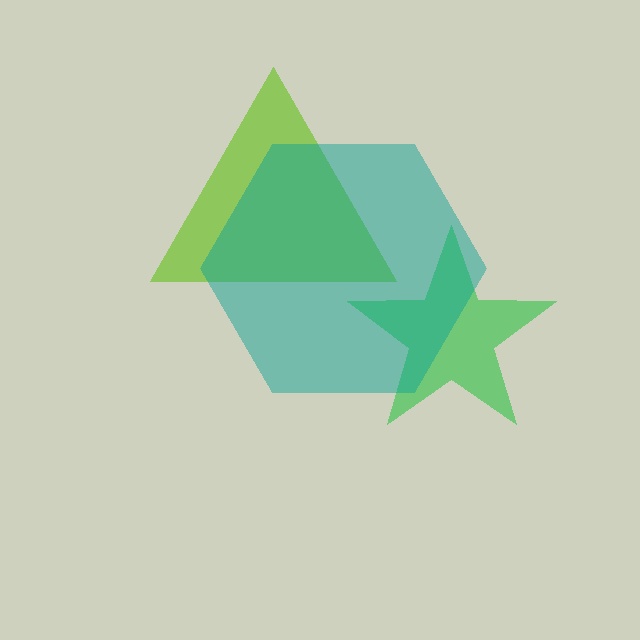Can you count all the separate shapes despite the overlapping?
Yes, there are 3 separate shapes.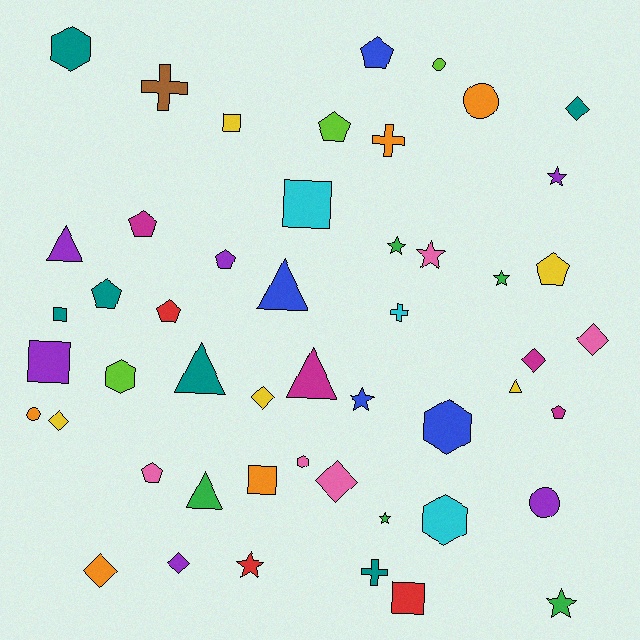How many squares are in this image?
There are 6 squares.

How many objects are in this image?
There are 50 objects.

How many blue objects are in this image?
There are 4 blue objects.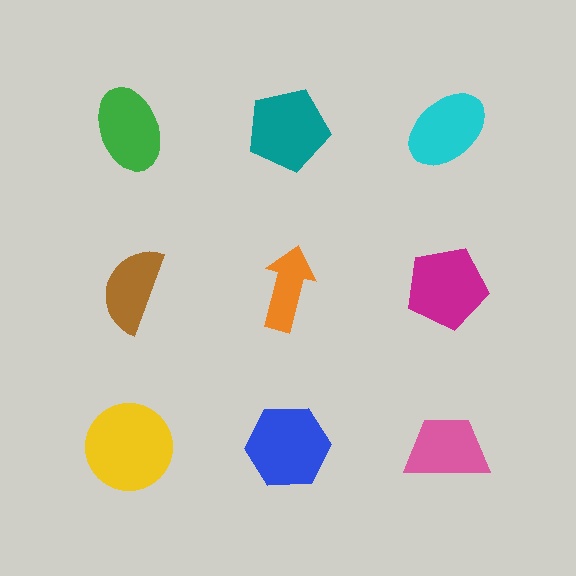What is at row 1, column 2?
A teal pentagon.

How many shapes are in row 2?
3 shapes.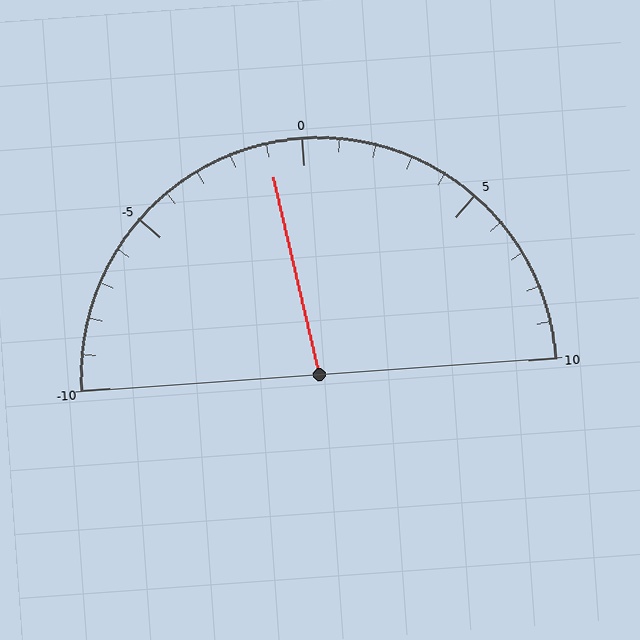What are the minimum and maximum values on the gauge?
The gauge ranges from -10 to 10.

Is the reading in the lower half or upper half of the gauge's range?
The reading is in the lower half of the range (-10 to 10).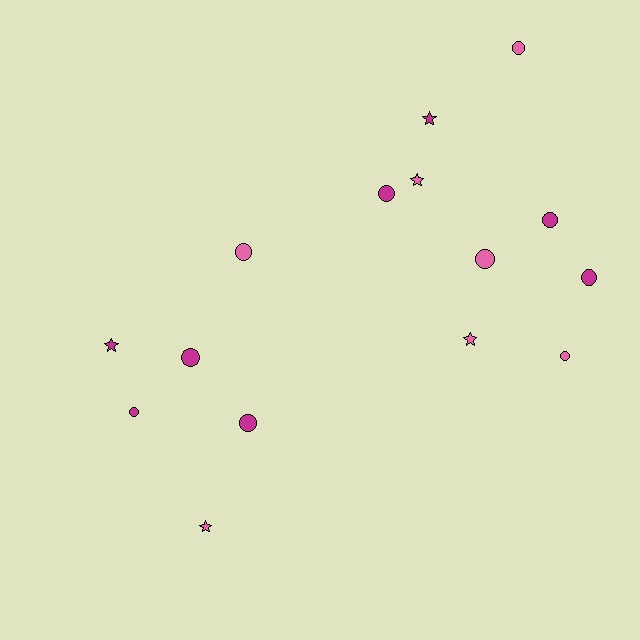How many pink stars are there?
There are 3 pink stars.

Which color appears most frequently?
Magenta, with 8 objects.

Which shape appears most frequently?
Circle, with 10 objects.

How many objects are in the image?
There are 15 objects.